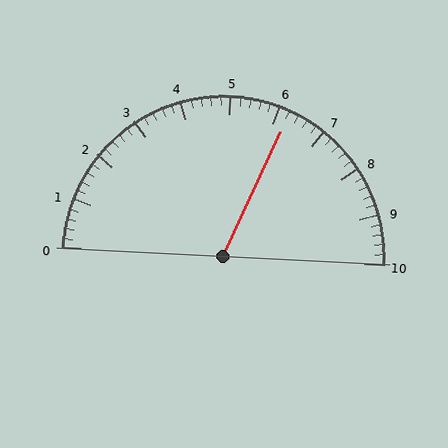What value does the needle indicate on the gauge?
The needle indicates approximately 6.2.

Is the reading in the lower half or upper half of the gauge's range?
The reading is in the upper half of the range (0 to 10).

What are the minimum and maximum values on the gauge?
The gauge ranges from 0 to 10.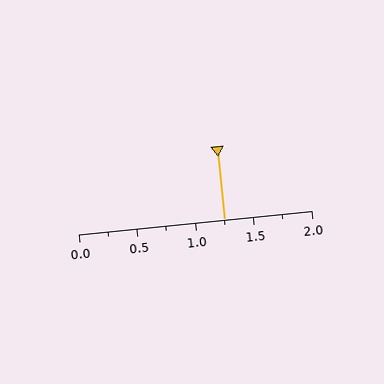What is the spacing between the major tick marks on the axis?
The major ticks are spaced 0.5 apart.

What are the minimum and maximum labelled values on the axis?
The axis runs from 0.0 to 2.0.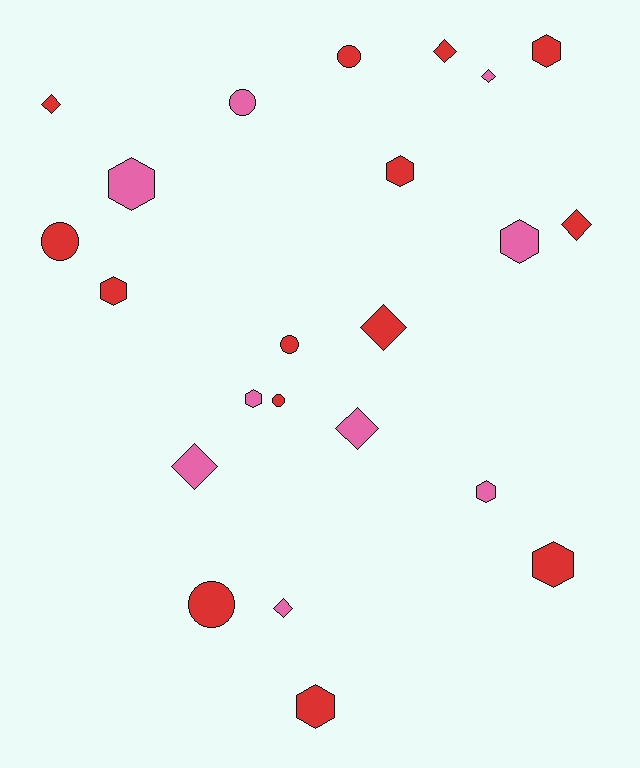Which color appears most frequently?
Red, with 14 objects.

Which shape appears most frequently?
Hexagon, with 9 objects.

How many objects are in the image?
There are 23 objects.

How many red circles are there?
There are 5 red circles.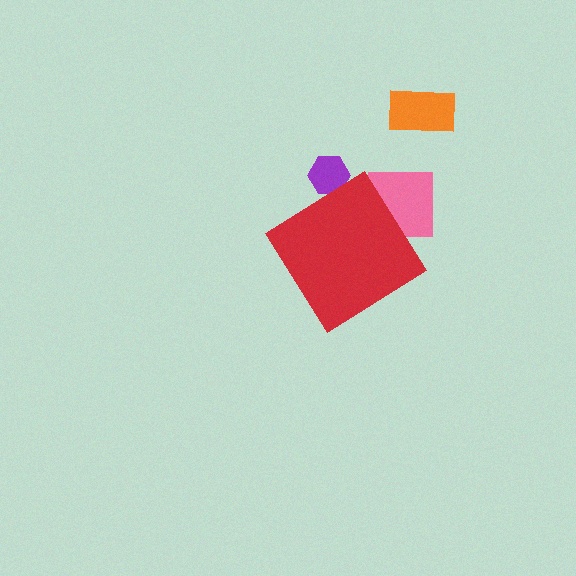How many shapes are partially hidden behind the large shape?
2 shapes are partially hidden.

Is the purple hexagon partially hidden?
Yes, the purple hexagon is partially hidden behind the red diamond.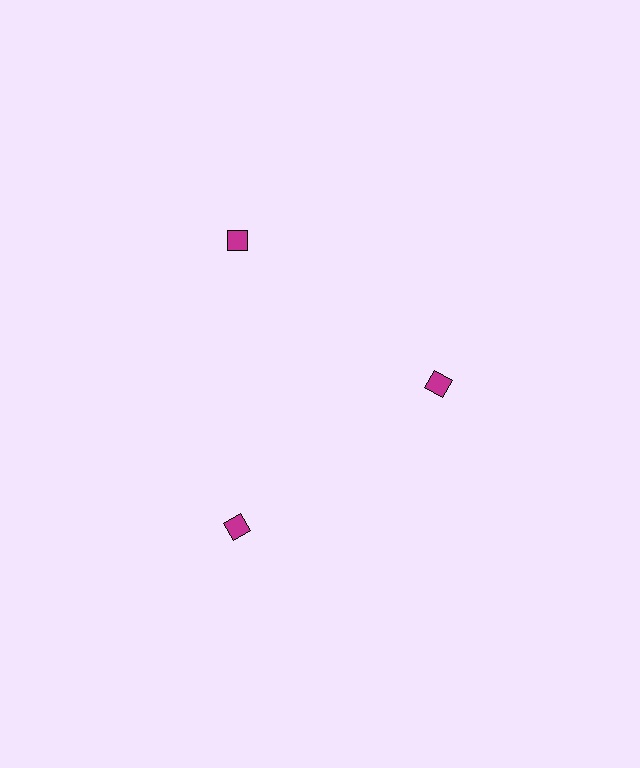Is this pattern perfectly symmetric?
No. The 3 magenta diamonds are arranged in a ring, but one element near the 3 o'clock position is pulled inward toward the center, breaking the 3-fold rotational symmetry.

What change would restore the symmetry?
The symmetry would be restored by moving it outward, back onto the ring so that all 3 diamonds sit at equal angles and equal distance from the center.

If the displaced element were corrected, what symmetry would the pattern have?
It would have 3-fold rotational symmetry — the pattern would map onto itself every 120 degrees.